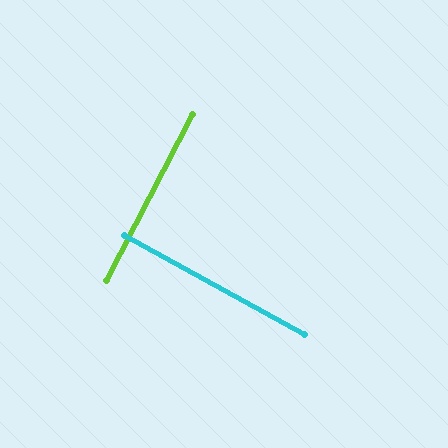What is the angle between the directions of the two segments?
Approximately 88 degrees.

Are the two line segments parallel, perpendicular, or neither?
Perpendicular — they meet at approximately 88°.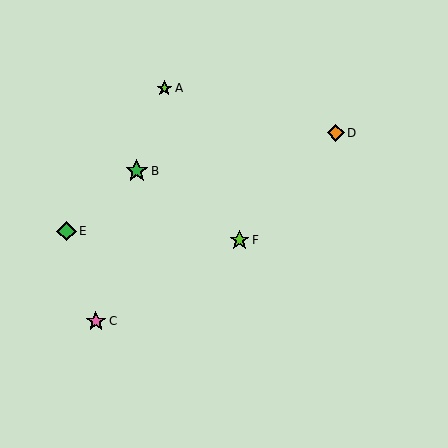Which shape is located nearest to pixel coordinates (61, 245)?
The green diamond (labeled E) at (66, 231) is nearest to that location.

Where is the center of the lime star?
The center of the lime star is at (164, 88).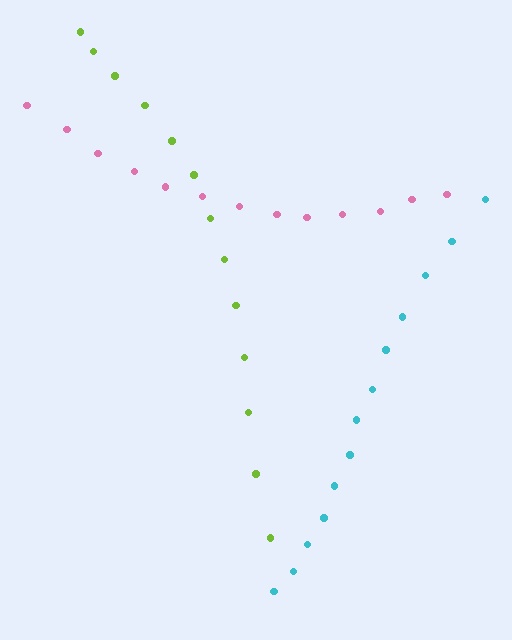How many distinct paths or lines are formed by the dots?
There are 3 distinct paths.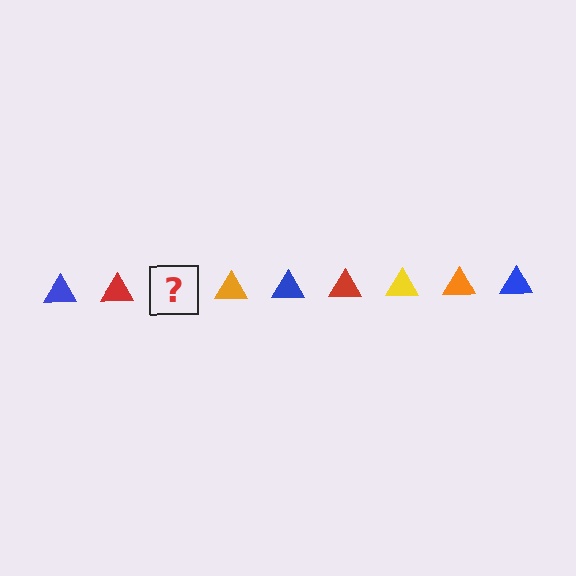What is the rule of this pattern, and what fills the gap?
The rule is that the pattern cycles through blue, red, yellow, orange triangles. The gap should be filled with a yellow triangle.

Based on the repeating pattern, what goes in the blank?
The blank should be a yellow triangle.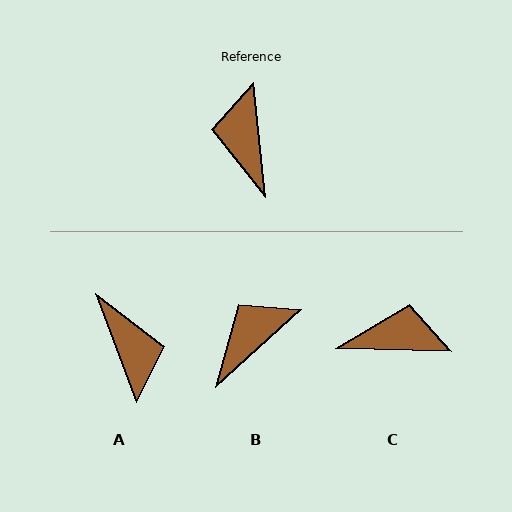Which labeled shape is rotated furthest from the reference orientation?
A, about 165 degrees away.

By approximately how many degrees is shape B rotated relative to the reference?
Approximately 54 degrees clockwise.